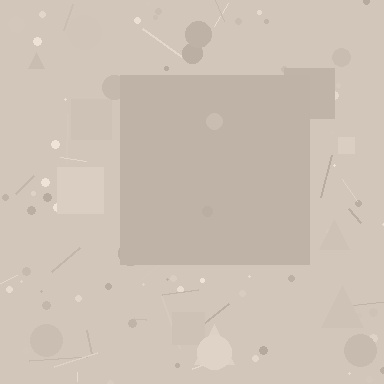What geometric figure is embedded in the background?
A square is embedded in the background.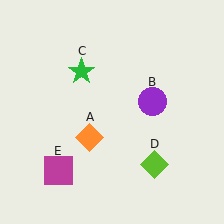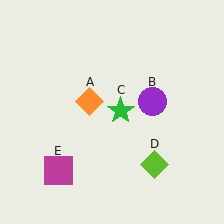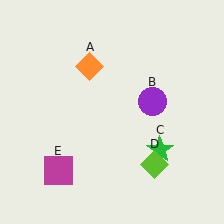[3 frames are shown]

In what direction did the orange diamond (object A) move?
The orange diamond (object A) moved up.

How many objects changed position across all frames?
2 objects changed position: orange diamond (object A), green star (object C).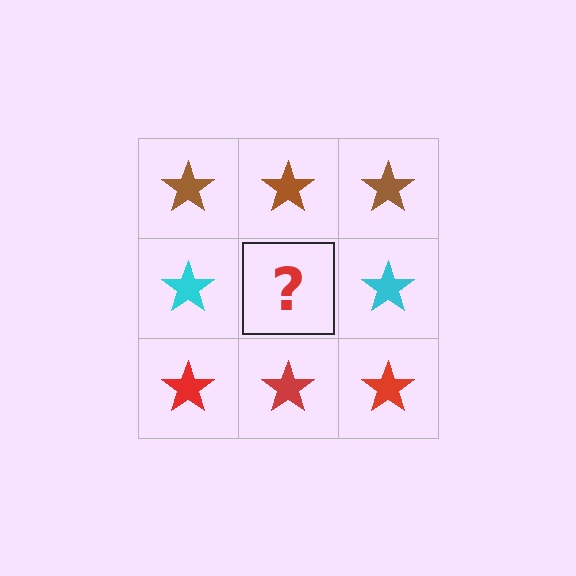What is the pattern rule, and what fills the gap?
The rule is that each row has a consistent color. The gap should be filled with a cyan star.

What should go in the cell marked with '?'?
The missing cell should contain a cyan star.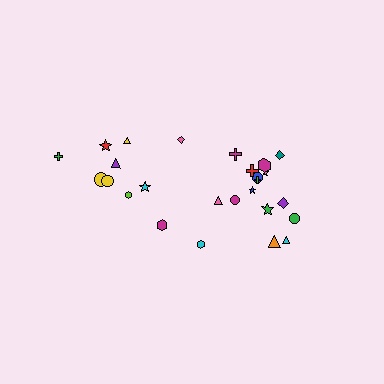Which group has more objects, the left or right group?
The right group.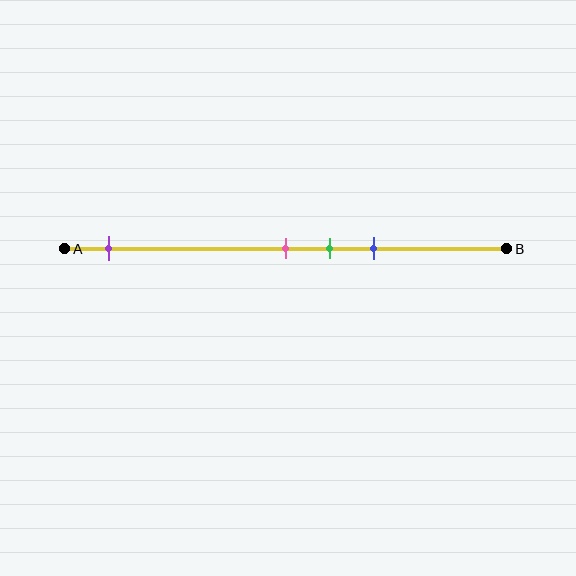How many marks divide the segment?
There are 4 marks dividing the segment.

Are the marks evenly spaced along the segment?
No, the marks are not evenly spaced.